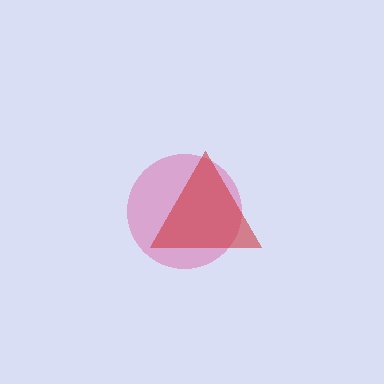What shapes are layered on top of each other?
The layered shapes are: a pink circle, a red triangle.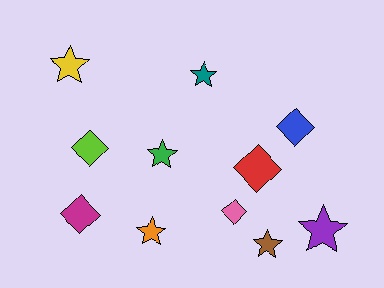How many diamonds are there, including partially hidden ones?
There are 5 diamonds.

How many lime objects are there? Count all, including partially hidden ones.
There is 1 lime object.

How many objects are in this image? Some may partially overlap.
There are 11 objects.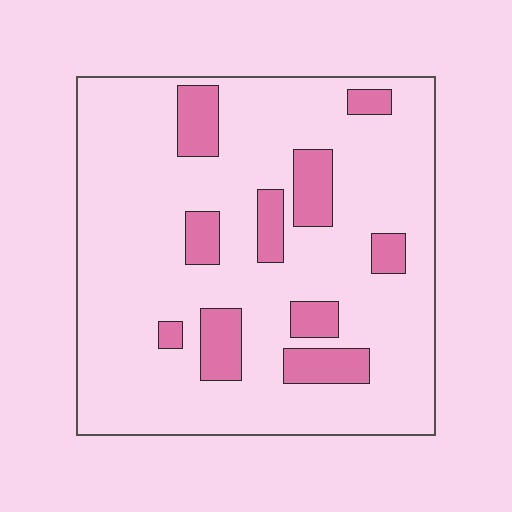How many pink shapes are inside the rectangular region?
10.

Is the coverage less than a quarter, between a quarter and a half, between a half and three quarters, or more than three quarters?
Less than a quarter.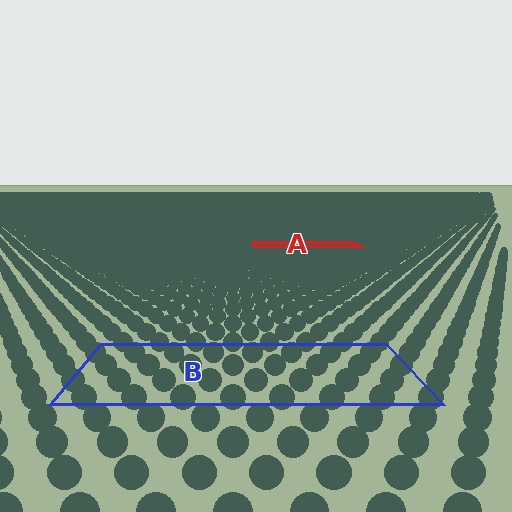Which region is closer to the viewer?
Region B is closer. The texture elements there are larger and more spread out.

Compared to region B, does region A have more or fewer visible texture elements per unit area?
Region A has more texture elements per unit area — they are packed more densely because it is farther away.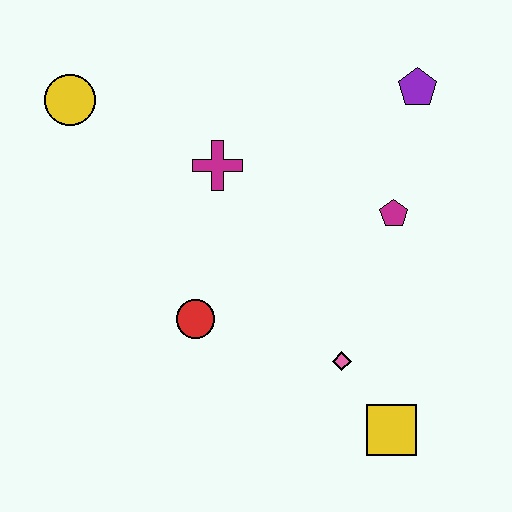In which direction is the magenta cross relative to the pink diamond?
The magenta cross is above the pink diamond.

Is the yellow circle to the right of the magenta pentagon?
No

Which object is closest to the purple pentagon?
The magenta pentagon is closest to the purple pentagon.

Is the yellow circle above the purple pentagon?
No